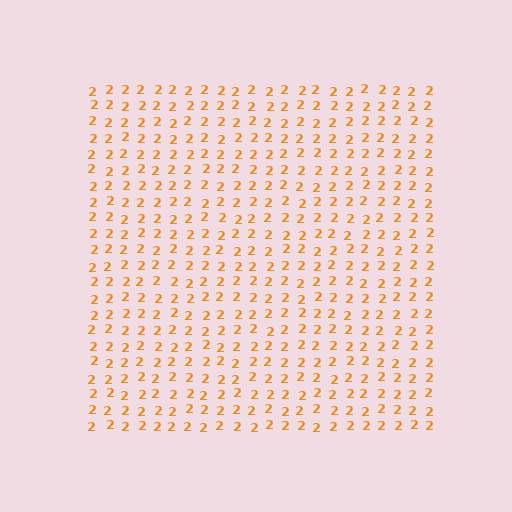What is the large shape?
The large shape is a square.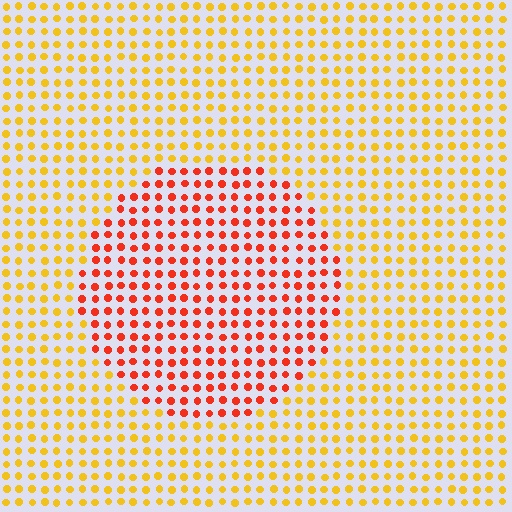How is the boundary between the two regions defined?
The boundary is defined purely by a slight shift in hue (about 42 degrees). Spacing, size, and orientation are identical on both sides.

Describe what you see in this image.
The image is filled with small yellow elements in a uniform arrangement. A circle-shaped region is visible where the elements are tinted to a slightly different hue, forming a subtle color boundary.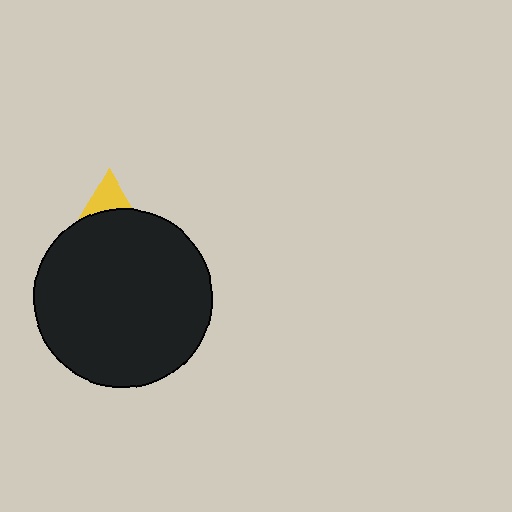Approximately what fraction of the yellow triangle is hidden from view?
Roughly 68% of the yellow triangle is hidden behind the black circle.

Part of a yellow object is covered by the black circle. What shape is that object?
It is a triangle.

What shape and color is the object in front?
The object in front is a black circle.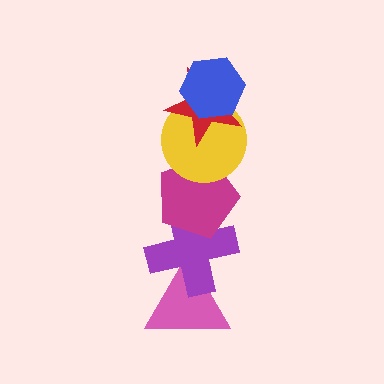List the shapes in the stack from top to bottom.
From top to bottom: the blue hexagon, the red star, the yellow circle, the magenta pentagon, the purple cross, the pink triangle.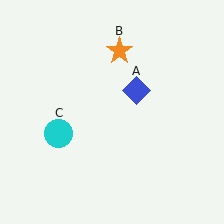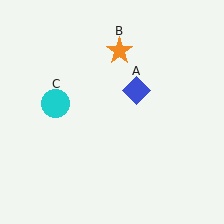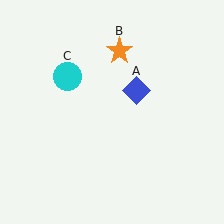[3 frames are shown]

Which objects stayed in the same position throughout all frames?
Blue diamond (object A) and orange star (object B) remained stationary.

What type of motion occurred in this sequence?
The cyan circle (object C) rotated clockwise around the center of the scene.